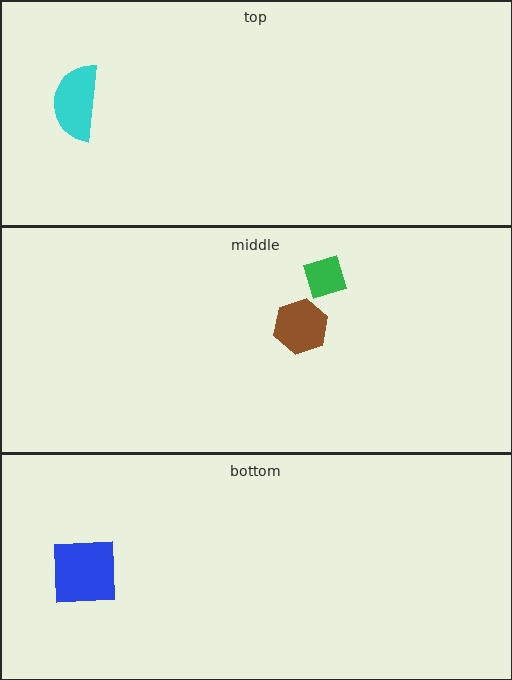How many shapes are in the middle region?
2.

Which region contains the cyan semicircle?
The top region.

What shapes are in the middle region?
The brown hexagon, the green diamond.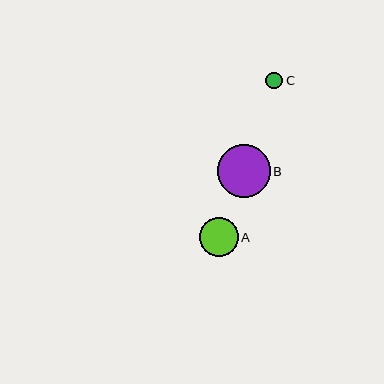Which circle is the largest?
Circle B is the largest with a size of approximately 53 pixels.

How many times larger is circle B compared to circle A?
Circle B is approximately 1.4 times the size of circle A.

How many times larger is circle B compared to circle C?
Circle B is approximately 3.2 times the size of circle C.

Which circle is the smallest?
Circle C is the smallest with a size of approximately 17 pixels.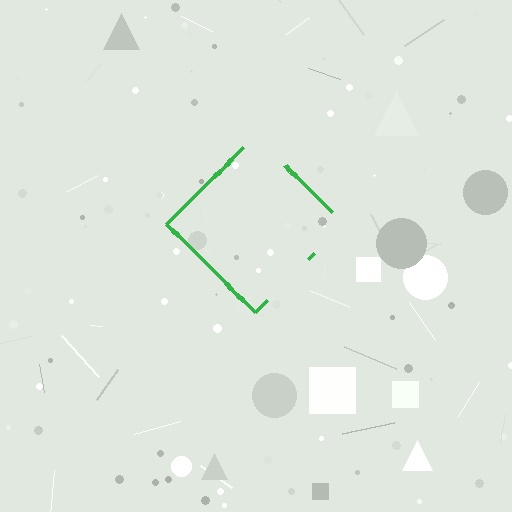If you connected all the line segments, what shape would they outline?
They would outline a diamond.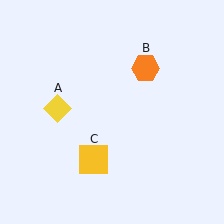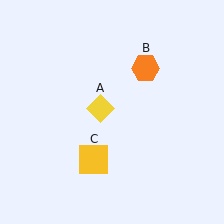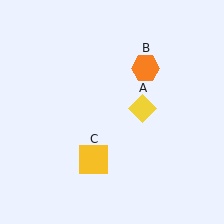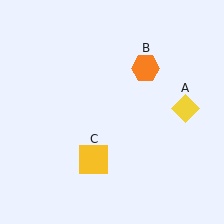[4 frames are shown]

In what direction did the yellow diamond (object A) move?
The yellow diamond (object A) moved right.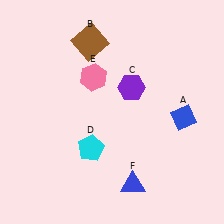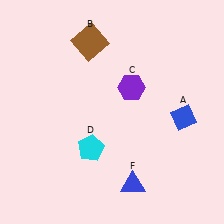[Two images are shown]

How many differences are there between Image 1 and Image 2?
There is 1 difference between the two images.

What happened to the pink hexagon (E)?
The pink hexagon (E) was removed in Image 2. It was in the top-left area of Image 1.